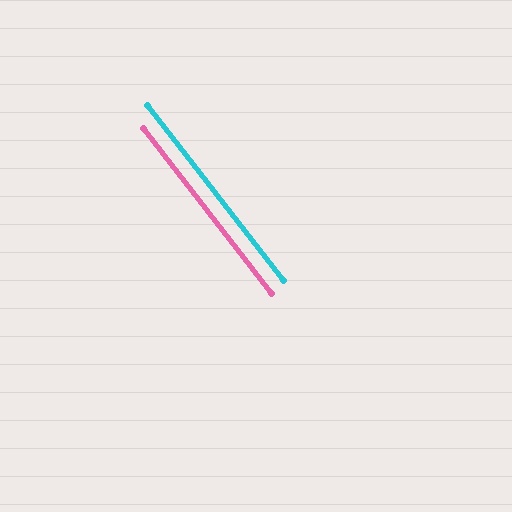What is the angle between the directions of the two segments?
Approximately 0 degrees.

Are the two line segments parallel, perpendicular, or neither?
Parallel — their directions differ by only 0.0°.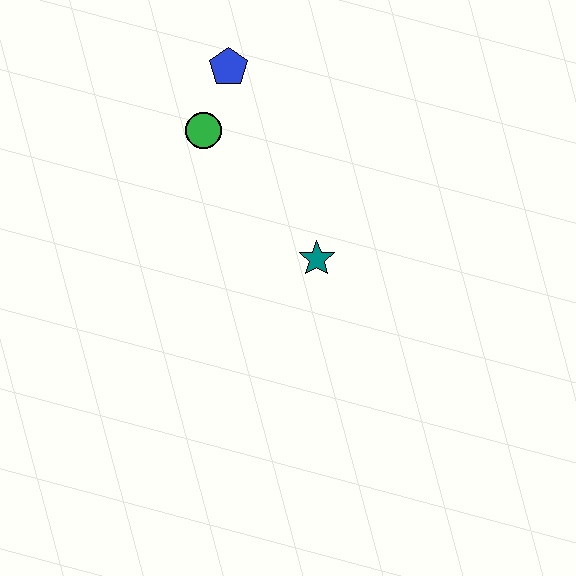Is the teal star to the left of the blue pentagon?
No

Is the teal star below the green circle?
Yes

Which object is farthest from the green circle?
The teal star is farthest from the green circle.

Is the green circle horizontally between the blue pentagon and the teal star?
No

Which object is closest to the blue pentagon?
The green circle is closest to the blue pentagon.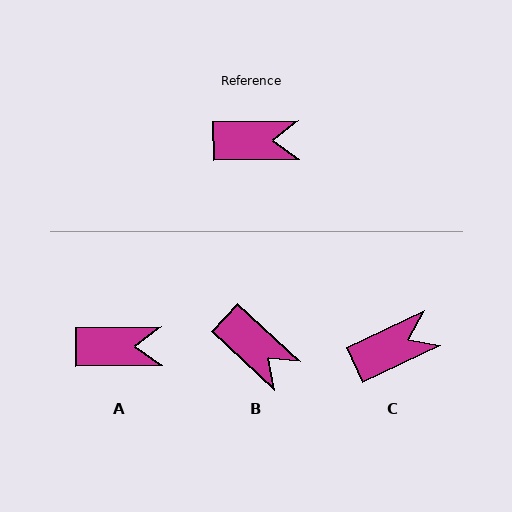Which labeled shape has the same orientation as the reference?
A.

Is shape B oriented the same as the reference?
No, it is off by about 43 degrees.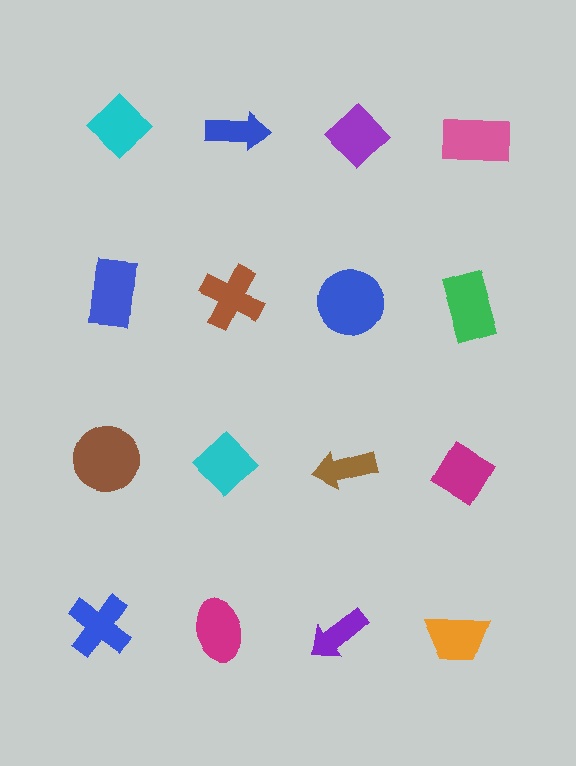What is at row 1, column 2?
A blue arrow.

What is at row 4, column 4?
An orange trapezoid.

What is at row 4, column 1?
A blue cross.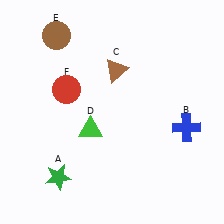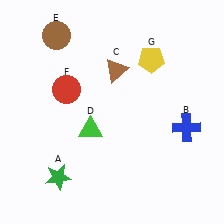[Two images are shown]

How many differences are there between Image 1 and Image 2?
There is 1 difference between the two images.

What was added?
A yellow pentagon (G) was added in Image 2.